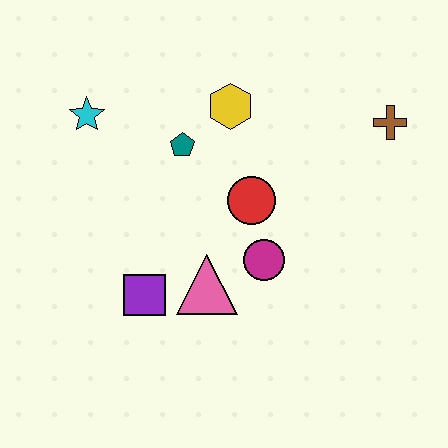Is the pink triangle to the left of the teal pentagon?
No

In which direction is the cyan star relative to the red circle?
The cyan star is to the left of the red circle.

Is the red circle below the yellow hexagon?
Yes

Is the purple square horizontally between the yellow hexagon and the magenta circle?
No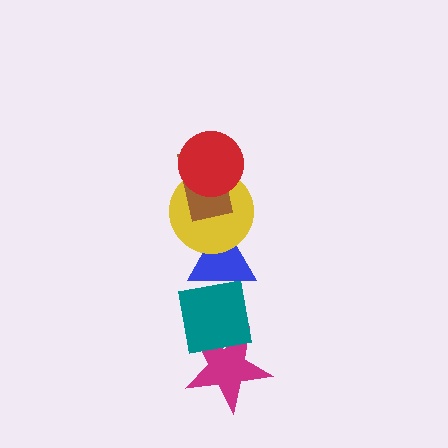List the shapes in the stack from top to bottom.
From top to bottom: the red circle, the brown rectangle, the yellow circle, the blue triangle, the teal square, the magenta star.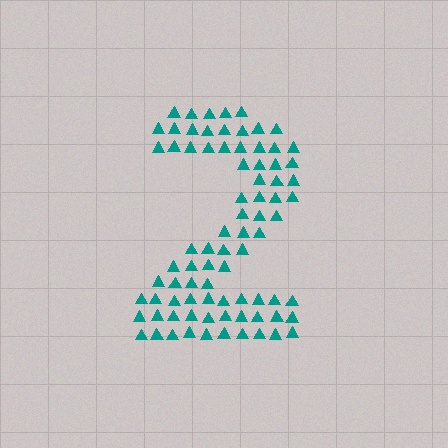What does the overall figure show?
The overall figure shows the digit 2.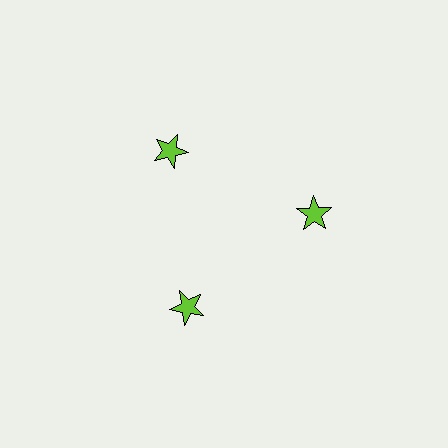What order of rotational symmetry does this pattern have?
This pattern has 3-fold rotational symmetry.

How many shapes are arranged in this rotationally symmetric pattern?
There are 3 shapes, arranged in 3 groups of 1.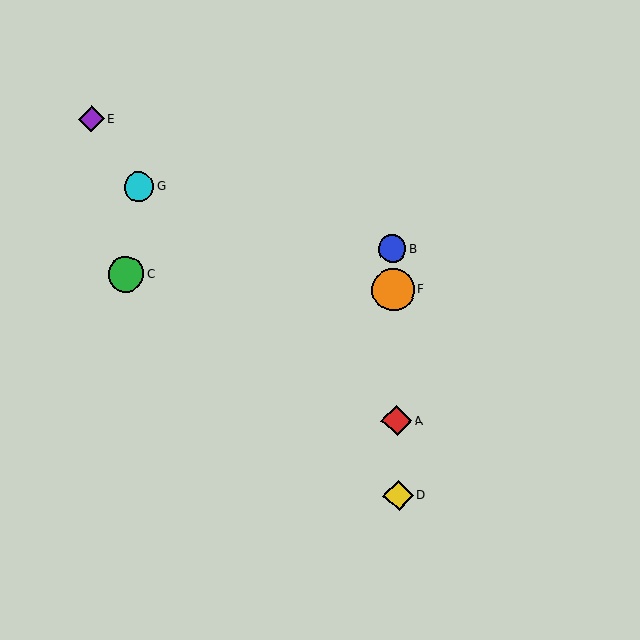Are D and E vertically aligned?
No, D is at x≈398 and E is at x≈92.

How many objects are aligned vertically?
4 objects (A, B, D, F) are aligned vertically.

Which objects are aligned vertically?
Objects A, B, D, F are aligned vertically.